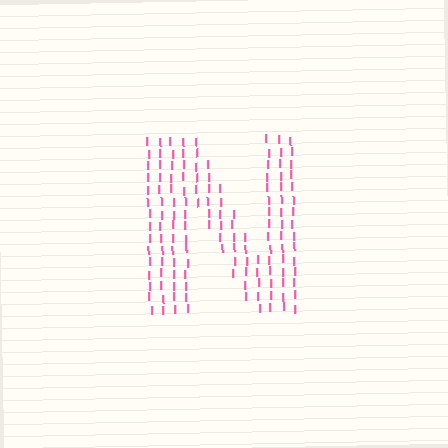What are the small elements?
The small elements are letter I's.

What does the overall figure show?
The overall figure shows the letter N.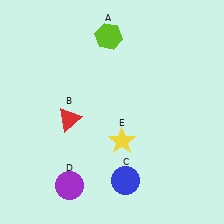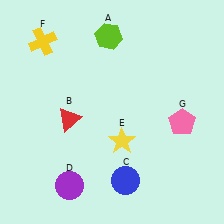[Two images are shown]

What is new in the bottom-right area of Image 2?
A pink pentagon (G) was added in the bottom-right area of Image 2.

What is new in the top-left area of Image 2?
A yellow cross (F) was added in the top-left area of Image 2.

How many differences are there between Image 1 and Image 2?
There are 2 differences between the two images.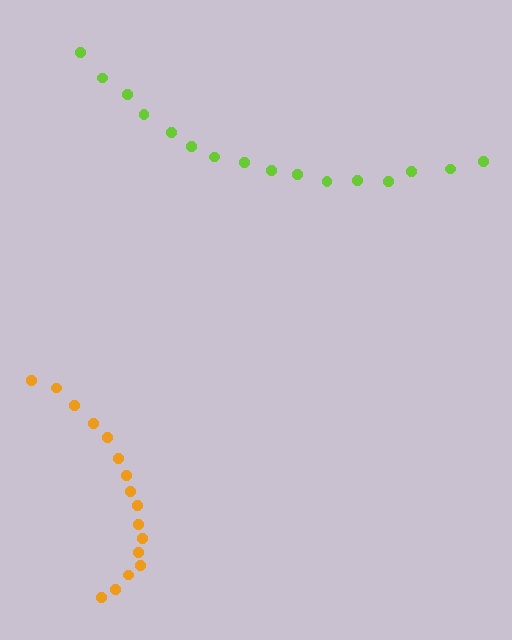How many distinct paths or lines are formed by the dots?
There are 2 distinct paths.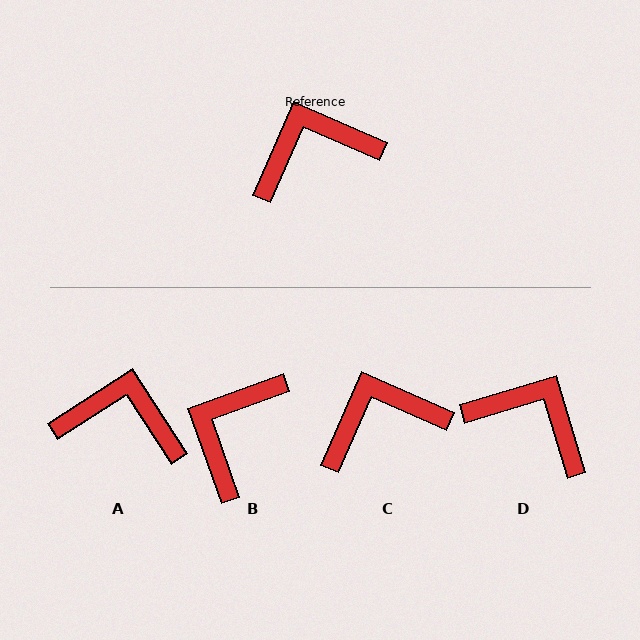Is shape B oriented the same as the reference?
No, it is off by about 43 degrees.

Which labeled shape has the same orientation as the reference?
C.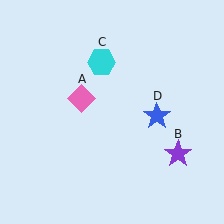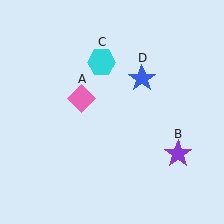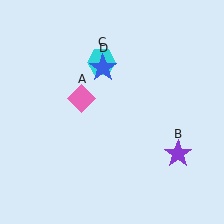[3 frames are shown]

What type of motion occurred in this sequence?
The blue star (object D) rotated counterclockwise around the center of the scene.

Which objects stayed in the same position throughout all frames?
Pink diamond (object A) and purple star (object B) and cyan hexagon (object C) remained stationary.